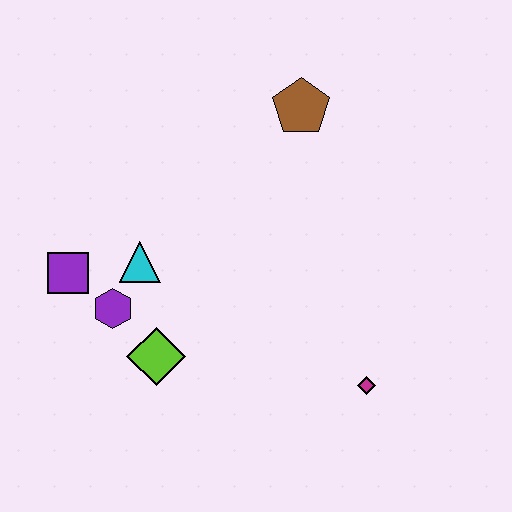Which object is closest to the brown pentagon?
The cyan triangle is closest to the brown pentagon.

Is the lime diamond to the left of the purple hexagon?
No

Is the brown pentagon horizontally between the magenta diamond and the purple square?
Yes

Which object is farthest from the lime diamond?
The brown pentagon is farthest from the lime diamond.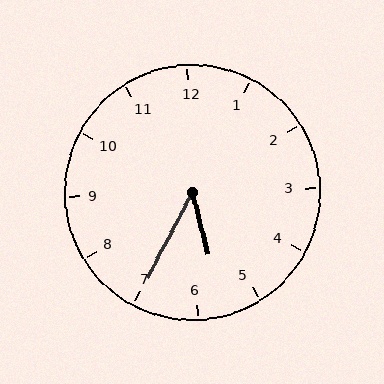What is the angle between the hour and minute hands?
Approximately 42 degrees.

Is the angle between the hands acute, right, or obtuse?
It is acute.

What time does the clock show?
5:35.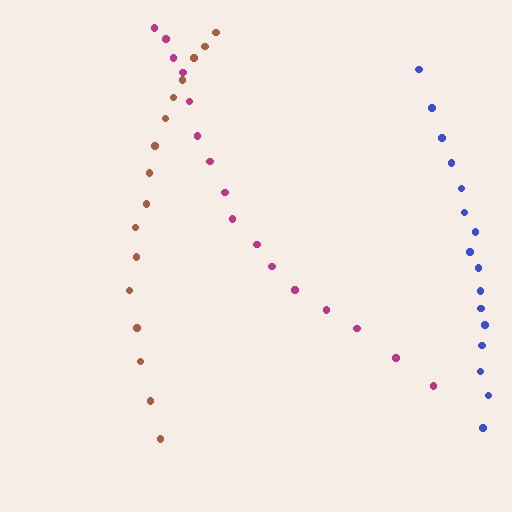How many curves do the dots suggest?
There are 3 distinct paths.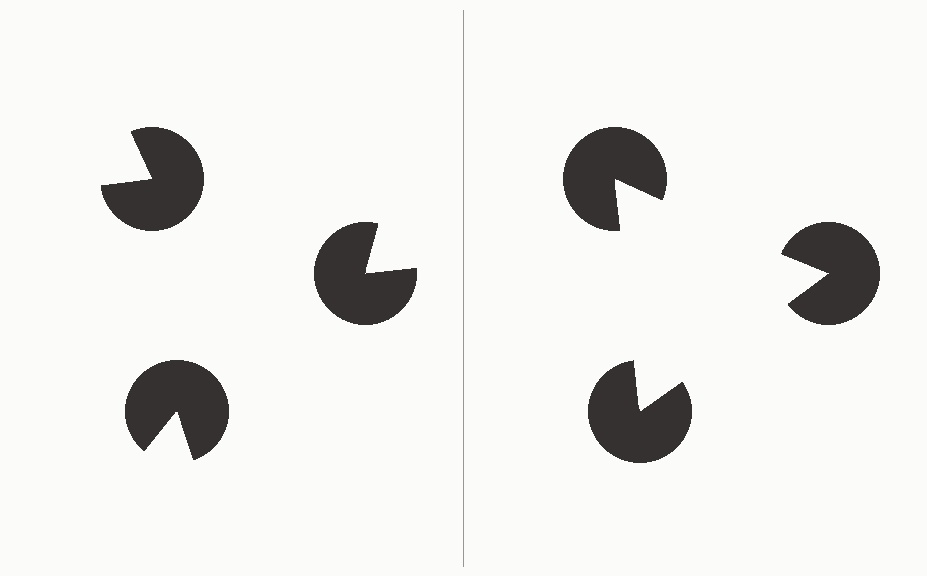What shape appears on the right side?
An illusory triangle.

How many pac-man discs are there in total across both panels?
6 — 3 on each side.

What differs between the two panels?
The pac-man discs are positioned identically on both sides; only the wedge orientations differ. On the right they align to a triangle; on the left they are misaligned.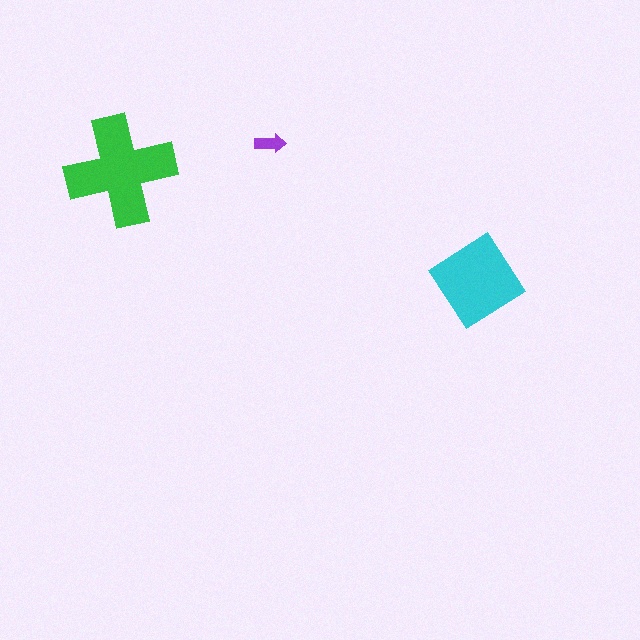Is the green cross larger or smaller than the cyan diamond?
Larger.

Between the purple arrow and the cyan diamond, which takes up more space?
The cyan diamond.